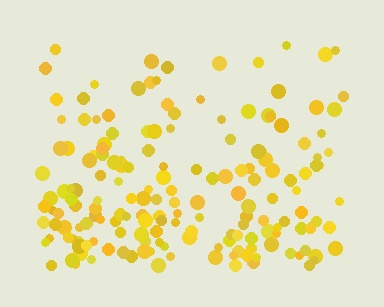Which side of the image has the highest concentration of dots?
The bottom.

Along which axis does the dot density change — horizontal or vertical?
Vertical.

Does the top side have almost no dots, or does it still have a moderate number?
Still a moderate number, just noticeably fewer than the bottom.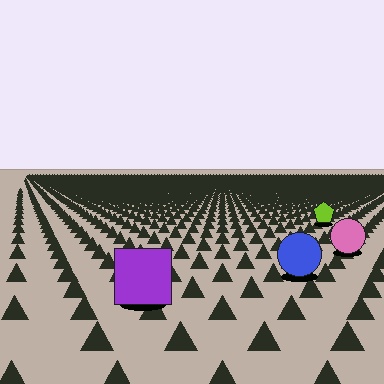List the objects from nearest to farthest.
From nearest to farthest: the purple square, the blue circle, the pink circle, the lime pentagon.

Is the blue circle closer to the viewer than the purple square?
No. The purple square is closer — you can tell from the texture gradient: the ground texture is coarser near it.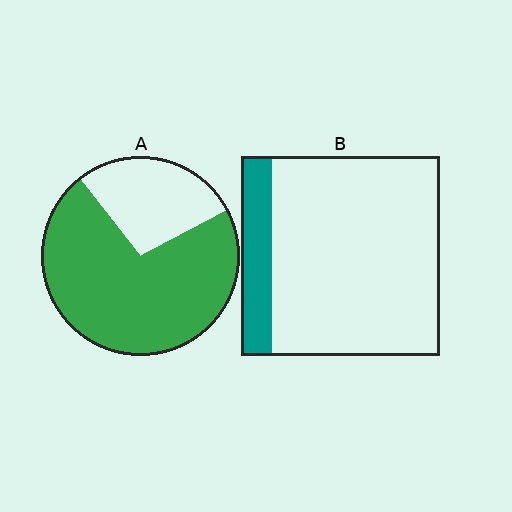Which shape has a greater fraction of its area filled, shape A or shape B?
Shape A.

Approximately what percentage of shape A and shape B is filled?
A is approximately 70% and B is approximately 15%.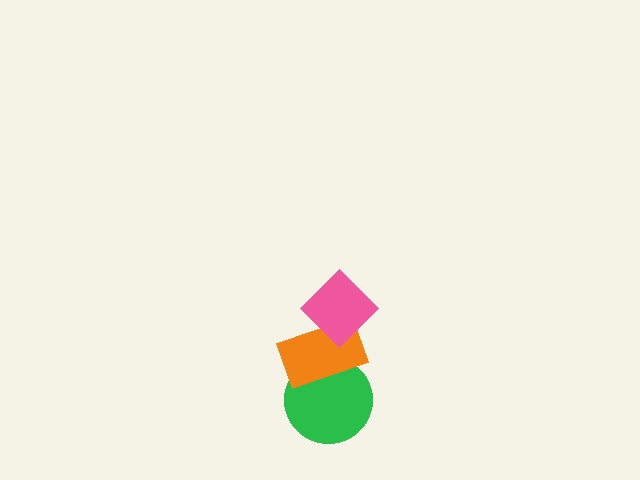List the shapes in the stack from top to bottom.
From top to bottom: the pink diamond, the orange rectangle, the green circle.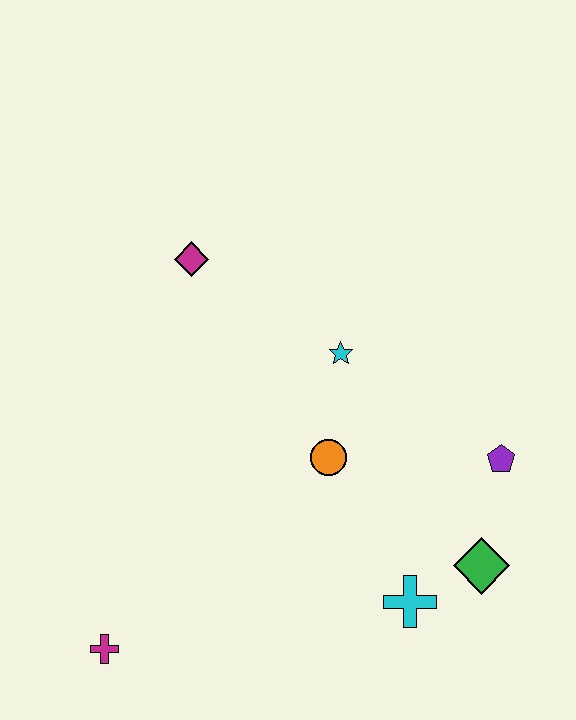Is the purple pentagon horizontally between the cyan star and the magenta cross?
No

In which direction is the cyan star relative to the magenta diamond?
The cyan star is to the right of the magenta diamond.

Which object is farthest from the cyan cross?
The magenta diamond is farthest from the cyan cross.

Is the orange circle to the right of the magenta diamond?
Yes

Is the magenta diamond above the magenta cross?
Yes